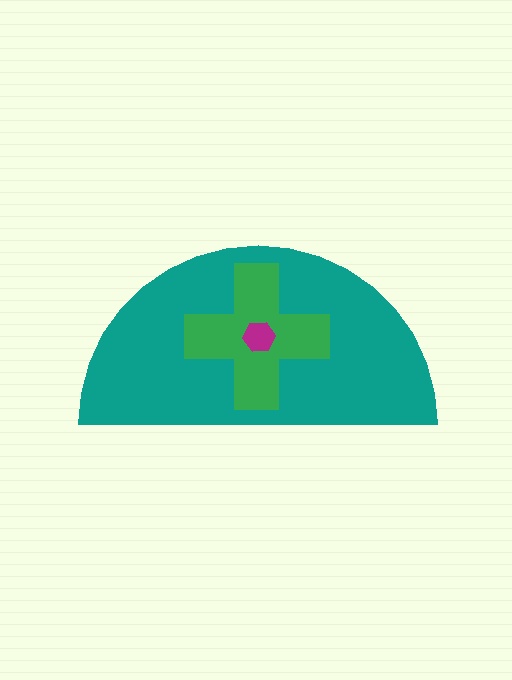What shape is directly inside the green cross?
The magenta hexagon.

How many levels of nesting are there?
3.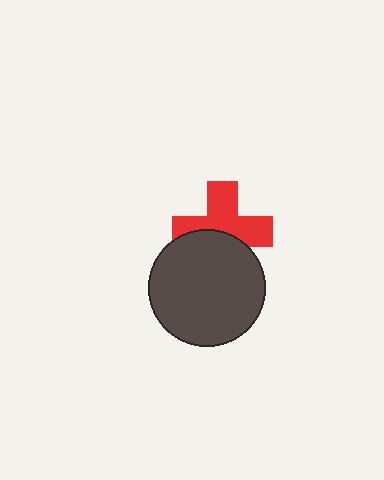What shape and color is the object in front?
The object in front is a dark gray circle.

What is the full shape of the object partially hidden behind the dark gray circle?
The partially hidden object is a red cross.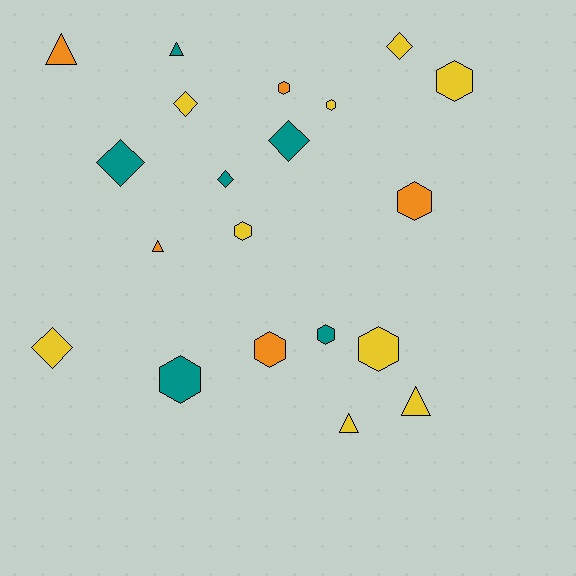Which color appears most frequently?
Yellow, with 9 objects.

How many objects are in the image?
There are 20 objects.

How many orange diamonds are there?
There are no orange diamonds.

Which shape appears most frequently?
Hexagon, with 9 objects.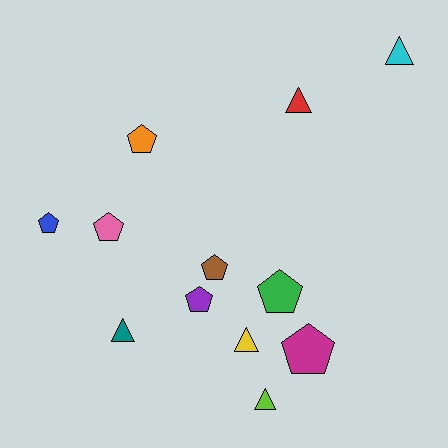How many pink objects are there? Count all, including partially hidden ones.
There is 1 pink object.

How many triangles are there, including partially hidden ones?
There are 5 triangles.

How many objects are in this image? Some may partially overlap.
There are 12 objects.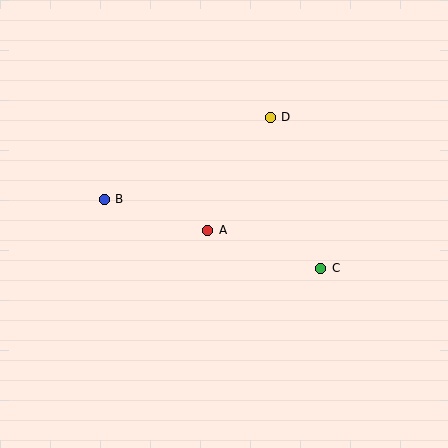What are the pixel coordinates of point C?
Point C is at (321, 268).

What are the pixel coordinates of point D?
Point D is at (270, 117).